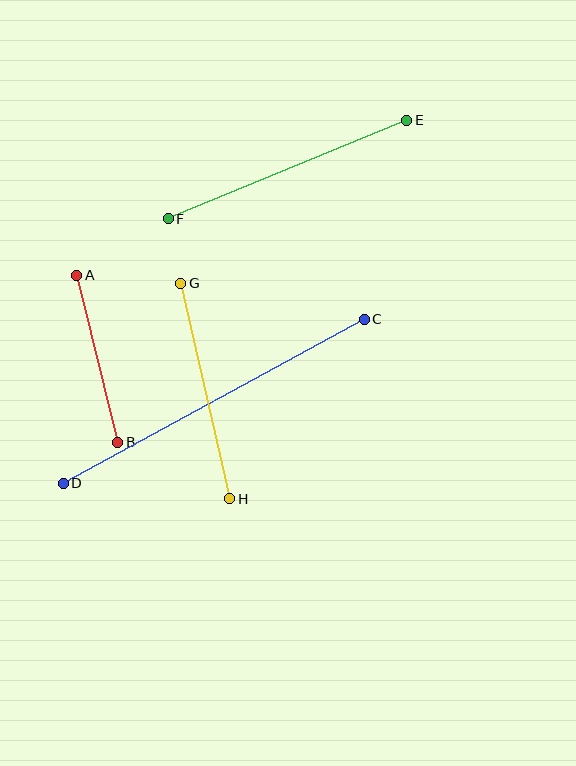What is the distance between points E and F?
The distance is approximately 258 pixels.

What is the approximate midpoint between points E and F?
The midpoint is at approximately (287, 170) pixels.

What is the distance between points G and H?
The distance is approximately 221 pixels.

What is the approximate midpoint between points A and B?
The midpoint is at approximately (97, 359) pixels.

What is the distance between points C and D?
The distance is approximately 343 pixels.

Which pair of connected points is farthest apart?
Points C and D are farthest apart.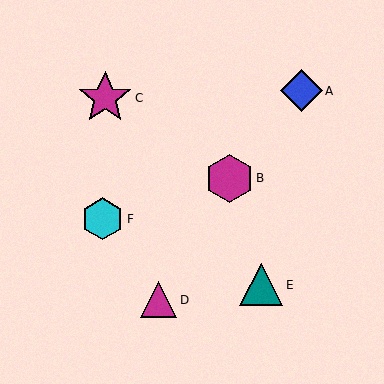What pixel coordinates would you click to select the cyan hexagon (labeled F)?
Click at (103, 219) to select the cyan hexagon F.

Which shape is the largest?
The magenta star (labeled C) is the largest.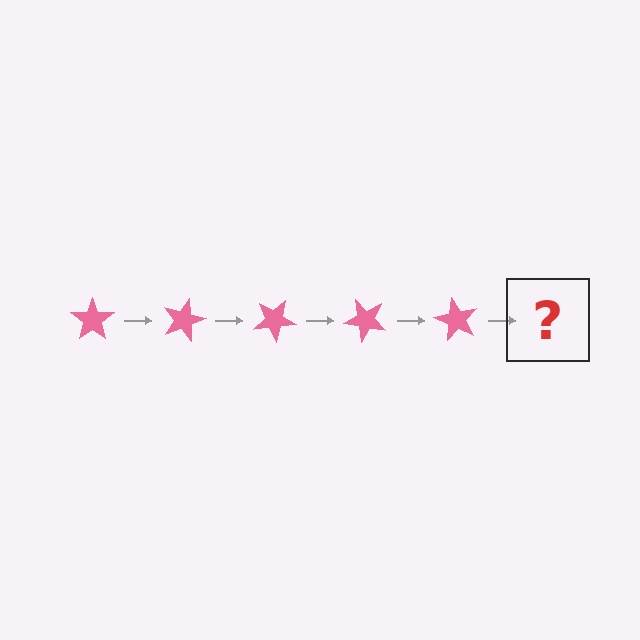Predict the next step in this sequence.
The next step is a pink star rotated 75 degrees.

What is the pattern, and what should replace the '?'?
The pattern is that the star rotates 15 degrees each step. The '?' should be a pink star rotated 75 degrees.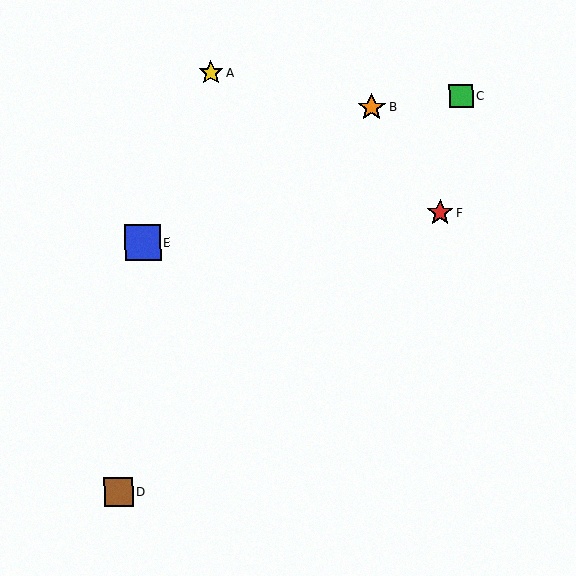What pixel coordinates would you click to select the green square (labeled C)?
Click at (461, 96) to select the green square C.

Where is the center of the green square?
The center of the green square is at (461, 96).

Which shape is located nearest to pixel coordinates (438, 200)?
The red star (labeled F) at (440, 213) is nearest to that location.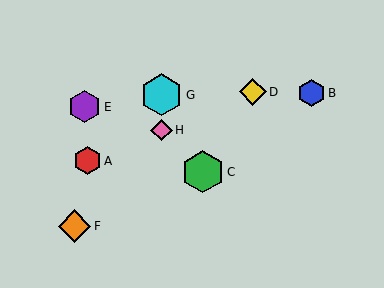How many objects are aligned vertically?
2 objects (G, H) are aligned vertically.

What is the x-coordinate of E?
Object E is at x≈85.